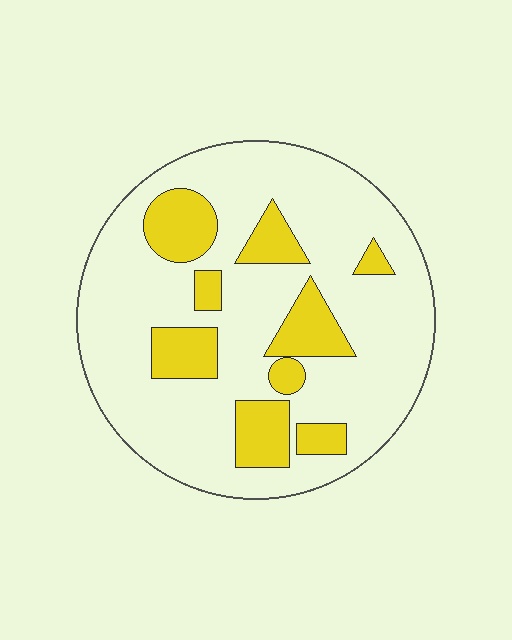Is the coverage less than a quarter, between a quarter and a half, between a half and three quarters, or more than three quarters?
Less than a quarter.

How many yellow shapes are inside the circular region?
9.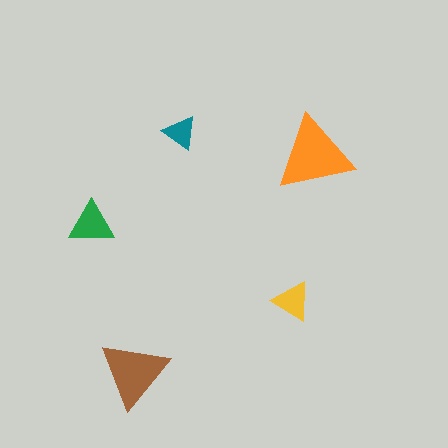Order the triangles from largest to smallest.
the orange one, the brown one, the green one, the yellow one, the teal one.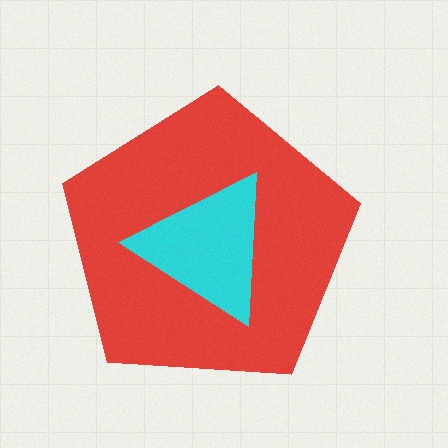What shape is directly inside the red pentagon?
The cyan triangle.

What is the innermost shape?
The cyan triangle.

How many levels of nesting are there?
2.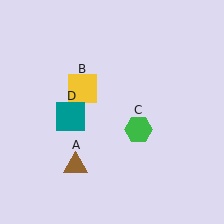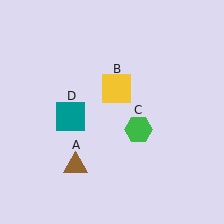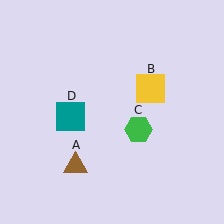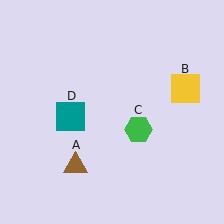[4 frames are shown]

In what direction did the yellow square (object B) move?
The yellow square (object B) moved right.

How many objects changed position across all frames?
1 object changed position: yellow square (object B).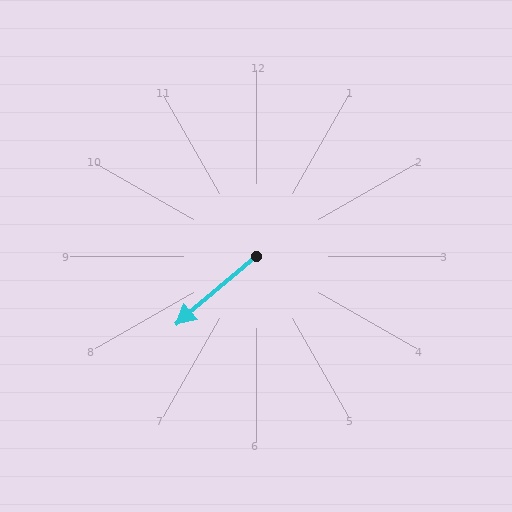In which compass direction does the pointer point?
Southwest.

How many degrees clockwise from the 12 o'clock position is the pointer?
Approximately 230 degrees.